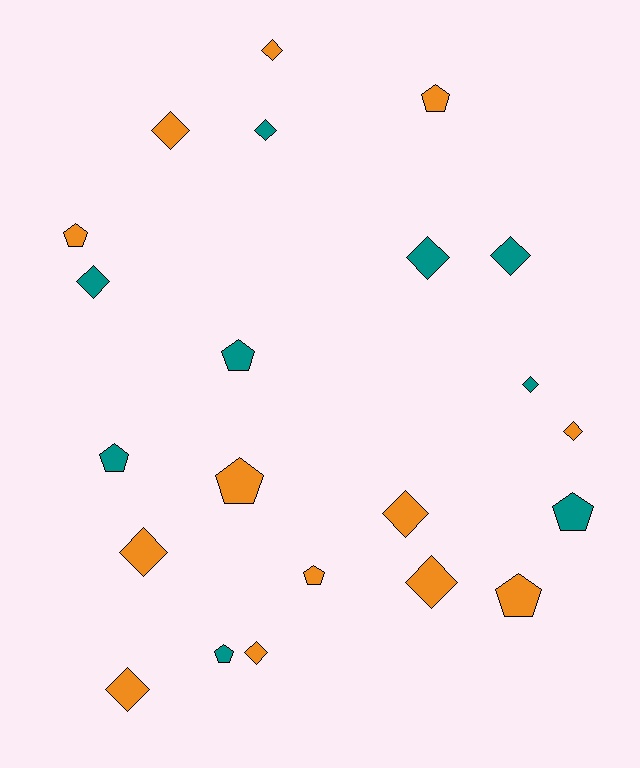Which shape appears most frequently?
Diamond, with 13 objects.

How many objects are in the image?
There are 22 objects.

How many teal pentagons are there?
There are 4 teal pentagons.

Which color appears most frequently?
Orange, with 13 objects.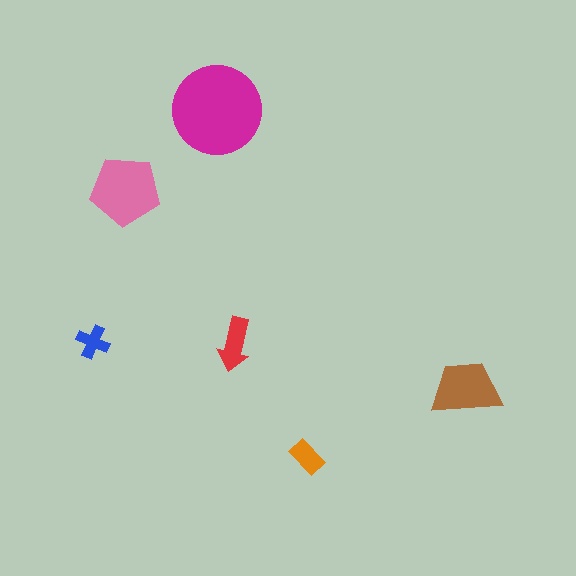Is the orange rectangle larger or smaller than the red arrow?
Smaller.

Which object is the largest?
The magenta circle.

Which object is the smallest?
The blue cross.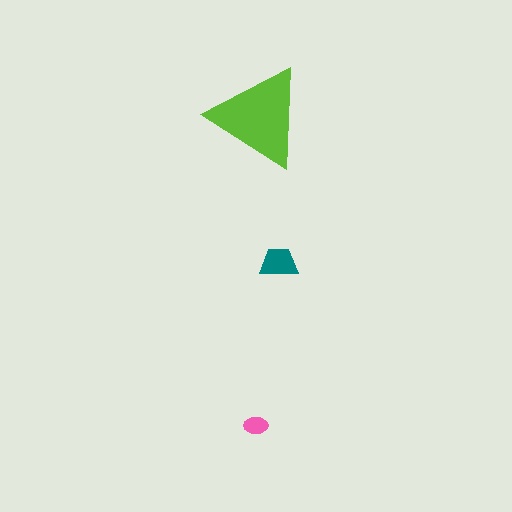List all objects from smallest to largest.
The pink ellipse, the teal trapezoid, the lime triangle.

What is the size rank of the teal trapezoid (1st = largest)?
2nd.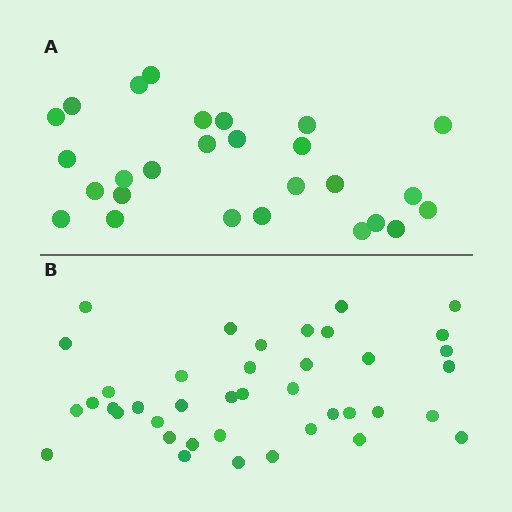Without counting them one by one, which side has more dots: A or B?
Region B (the bottom region) has more dots.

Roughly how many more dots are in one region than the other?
Region B has approximately 15 more dots than region A.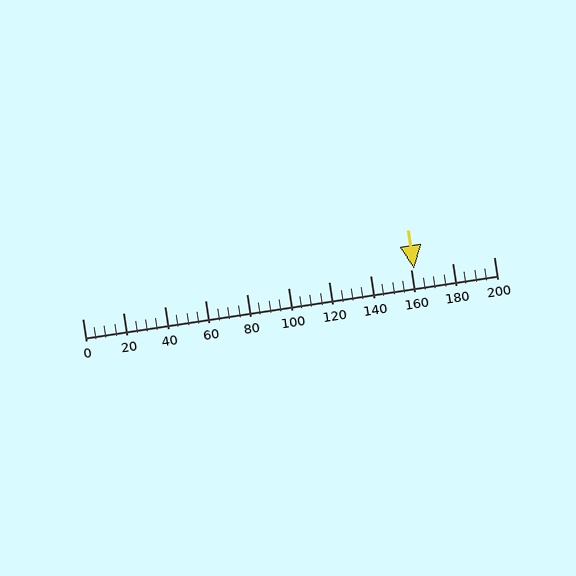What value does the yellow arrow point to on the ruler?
The yellow arrow points to approximately 161.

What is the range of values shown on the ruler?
The ruler shows values from 0 to 200.